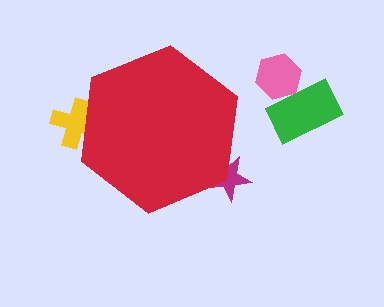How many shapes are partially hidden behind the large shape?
2 shapes are partially hidden.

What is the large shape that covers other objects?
A red hexagon.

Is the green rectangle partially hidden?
No, the green rectangle is fully visible.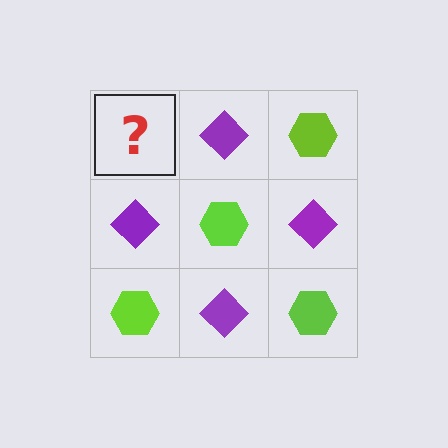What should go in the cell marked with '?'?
The missing cell should contain a lime hexagon.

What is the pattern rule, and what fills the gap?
The rule is that it alternates lime hexagon and purple diamond in a checkerboard pattern. The gap should be filled with a lime hexagon.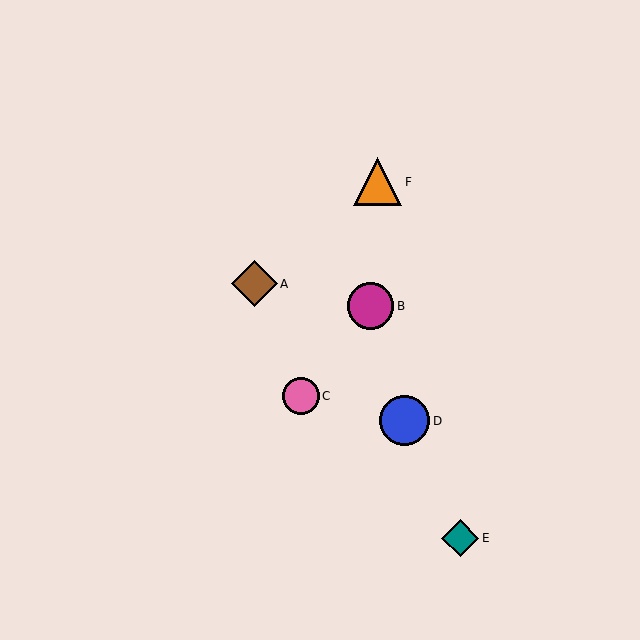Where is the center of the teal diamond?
The center of the teal diamond is at (460, 538).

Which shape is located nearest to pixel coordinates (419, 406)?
The blue circle (labeled D) at (405, 421) is nearest to that location.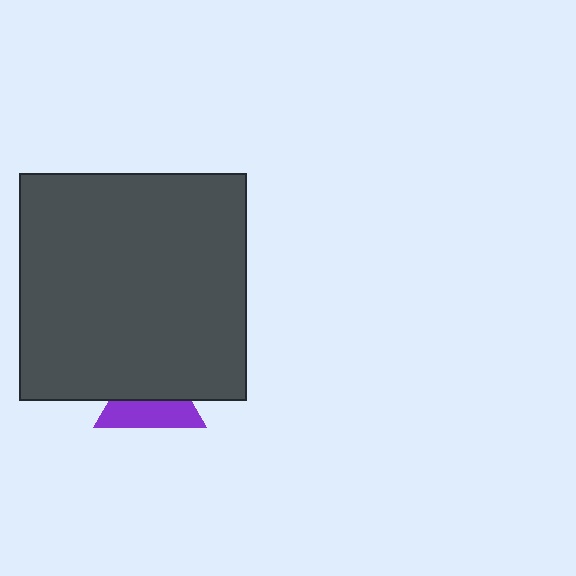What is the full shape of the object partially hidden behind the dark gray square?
The partially hidden object is a purple triangle.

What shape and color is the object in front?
The object in front is a dark gray square.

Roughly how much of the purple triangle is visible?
About half of it is visible (roughly 46%).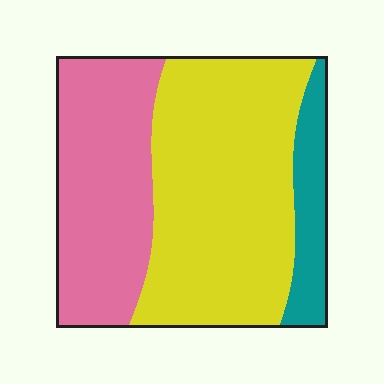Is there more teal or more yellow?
Yellow.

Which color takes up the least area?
Teal, at roughly 10%.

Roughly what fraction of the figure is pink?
Pink takes up about one third (1/3) of the figure.